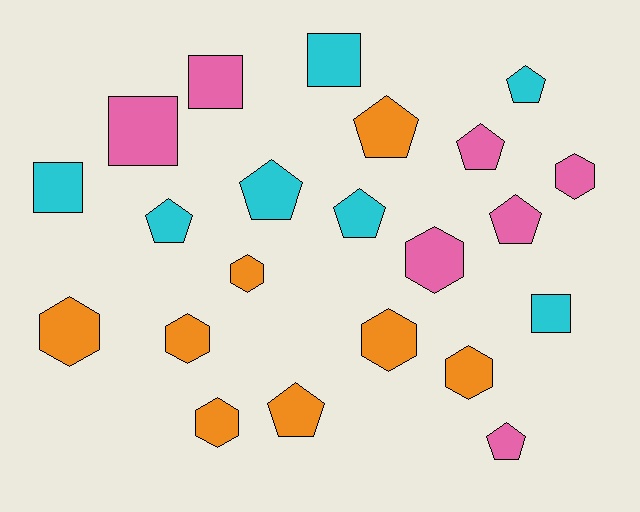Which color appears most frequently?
Orange, with 8 objects.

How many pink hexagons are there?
There are 2 pink hexagons.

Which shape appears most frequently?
Pentagon, with 9 objects.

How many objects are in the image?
There are 22 objects.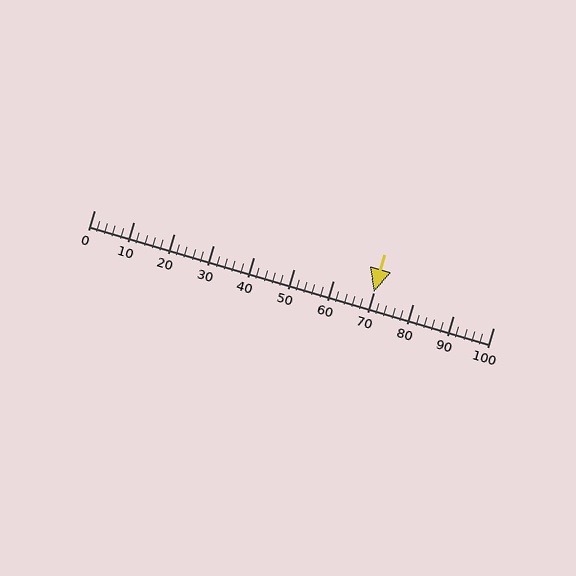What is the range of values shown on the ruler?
The ruler shows values from 0 to 100.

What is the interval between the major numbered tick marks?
The major tick marks are spaced 10 units apart.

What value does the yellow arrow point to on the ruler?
The yellow arrow points to approximately 70.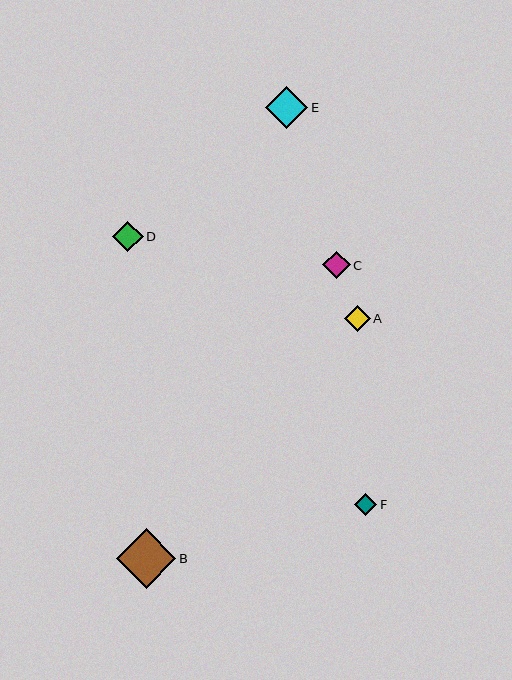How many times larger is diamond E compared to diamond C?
Diamond E is approximately 1.5 times the size of diamond C.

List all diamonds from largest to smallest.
From largest to smallest: B, E, D, C, A, F.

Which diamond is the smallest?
Diamond F is the smallest with a size of approximately 22 pixels.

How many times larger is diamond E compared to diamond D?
Diamond E is approximately 1.4 times the size of diamond D.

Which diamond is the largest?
Diamond B is the largest with a size of approximately 60 pixels.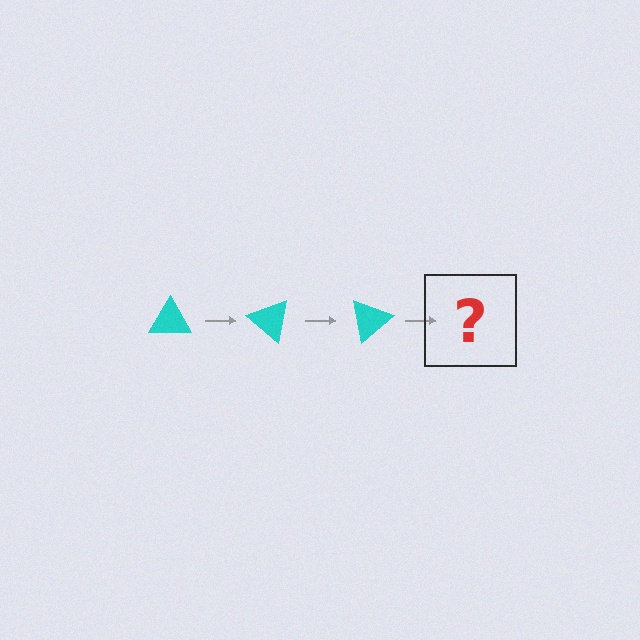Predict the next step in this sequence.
The next step is a cyan triangle rotated 120 degrees.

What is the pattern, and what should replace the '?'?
The pattern is that the triangle rotates 40 degrees each step. The '?' should be a cyan triangle rotated 120 degrees.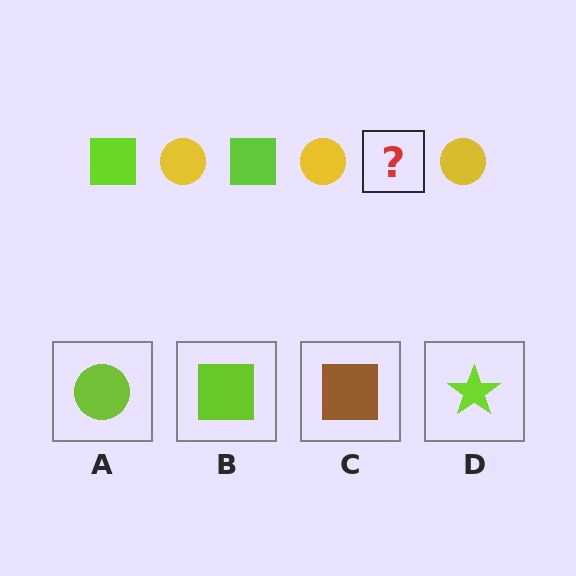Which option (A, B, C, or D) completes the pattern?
B.